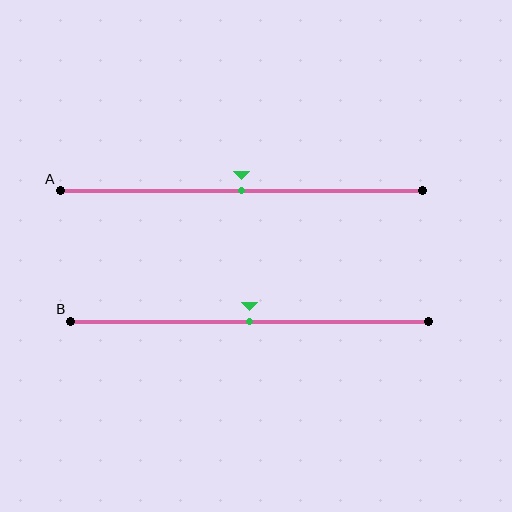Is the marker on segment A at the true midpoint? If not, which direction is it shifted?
Yes, the marker on segment A is at the true midpoint.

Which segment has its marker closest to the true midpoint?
Segment A has its marker closest to the true midpoint.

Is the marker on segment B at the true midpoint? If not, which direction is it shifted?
Yes, the marker on segment B is at the true midpoint.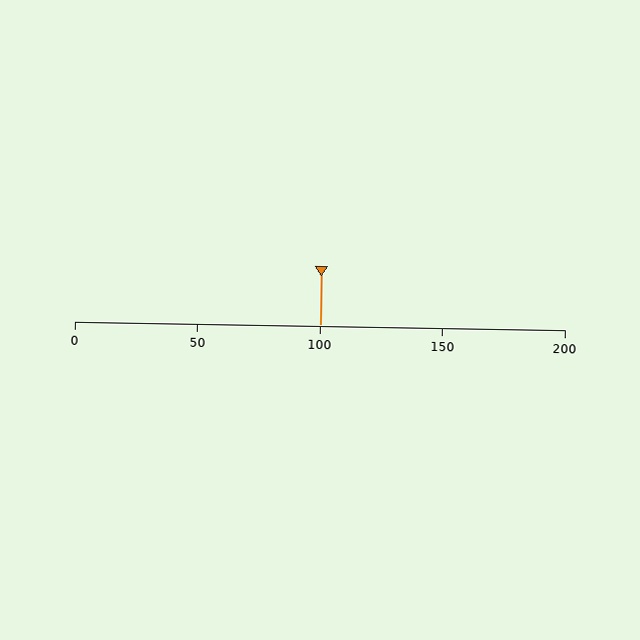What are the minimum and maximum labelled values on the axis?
The axis runs from 0 to 200.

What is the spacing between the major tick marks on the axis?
The major ticks are spaced 50 apart.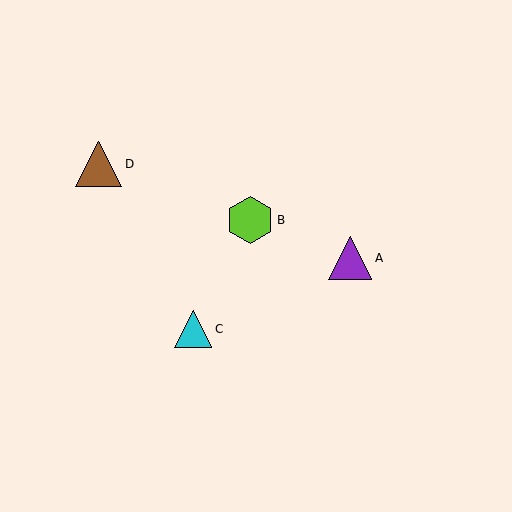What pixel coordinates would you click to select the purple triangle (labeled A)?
Click at (350, 258) to select the purple triangle A.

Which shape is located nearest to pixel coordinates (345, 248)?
The purple triangle (labeled A) at (350, 258) is nearest to that location.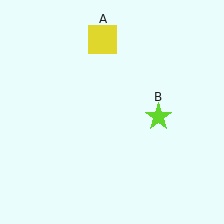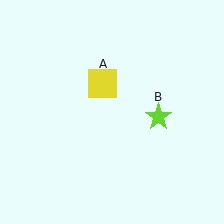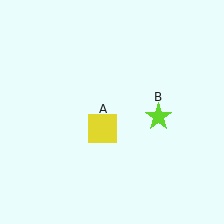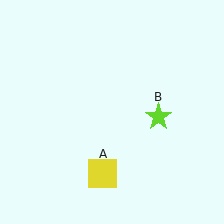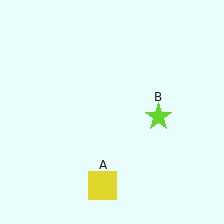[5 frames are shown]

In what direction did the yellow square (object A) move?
The yellow square (object A) moved down.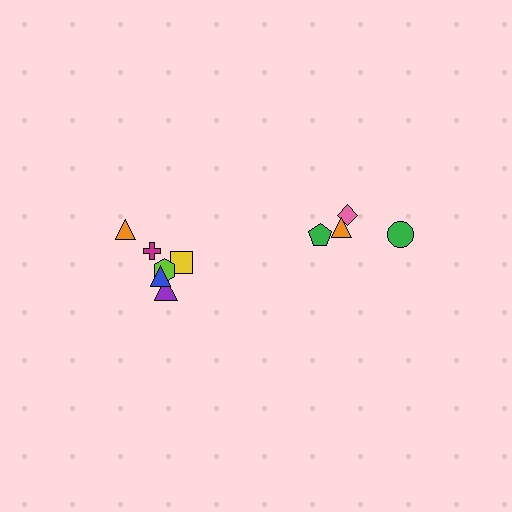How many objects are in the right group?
There are 4 objects.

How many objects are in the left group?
There are 6 objects.